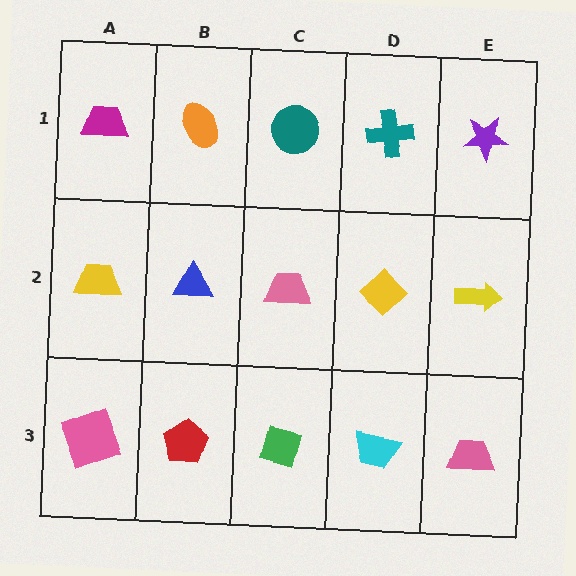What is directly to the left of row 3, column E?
A cyan trapezoid.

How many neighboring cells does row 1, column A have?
2.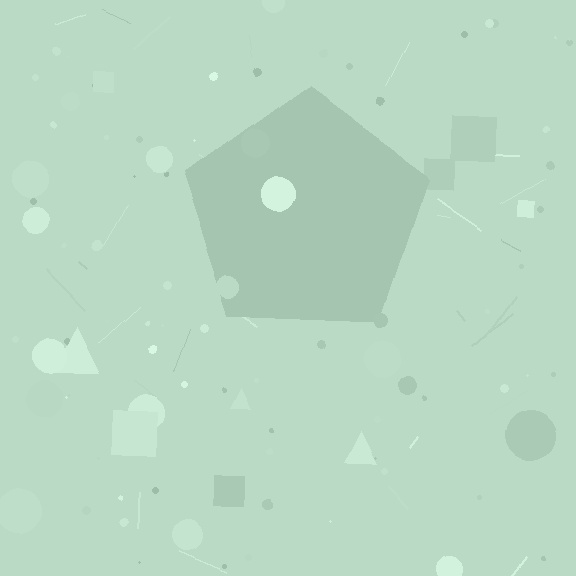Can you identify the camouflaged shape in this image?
The camouflaged shape is a pentagon.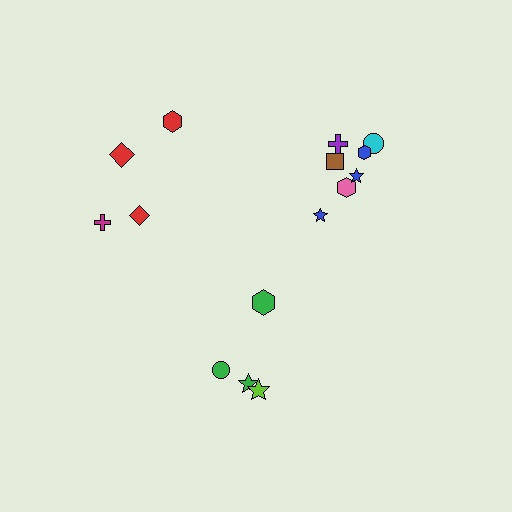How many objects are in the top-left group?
There are 4 objects.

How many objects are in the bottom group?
There are 4 objects.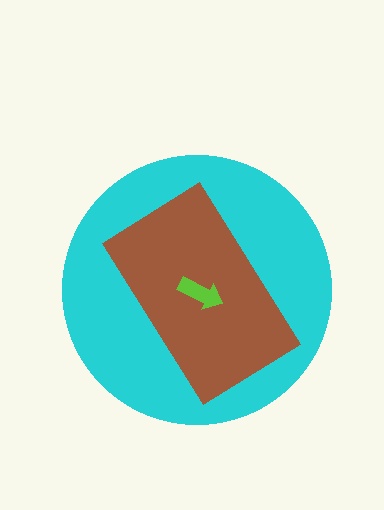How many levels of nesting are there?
3.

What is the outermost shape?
The cyan circle.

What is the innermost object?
The lime arrow.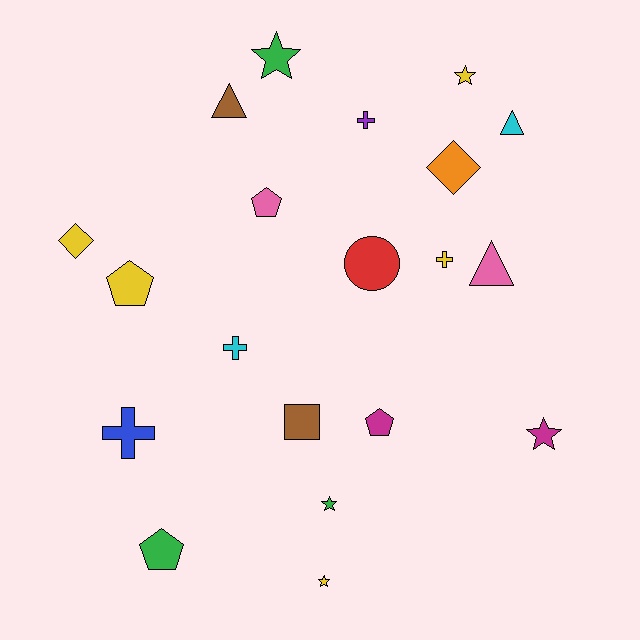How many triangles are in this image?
There are 3 triangles.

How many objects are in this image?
There are 20 objects.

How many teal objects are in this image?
There are no teal objects.